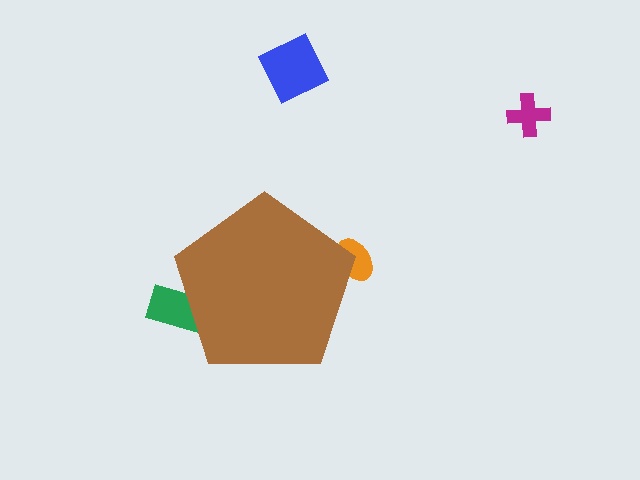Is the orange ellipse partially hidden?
Yes, the orange ellipse is partially hidden behind the brown pentagon.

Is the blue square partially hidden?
No, the blue square is fully visible.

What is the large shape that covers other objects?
A brown pentagon.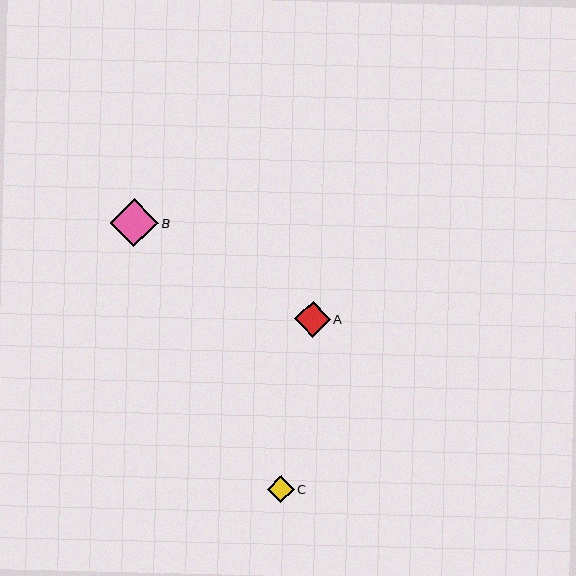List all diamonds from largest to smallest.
From largest to smallest: B, A, C.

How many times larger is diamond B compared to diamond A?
Diamond B is approximately 1.3 times the size of diamond A.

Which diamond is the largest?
Diamond B is the largest with a size of approximately 48 pixels.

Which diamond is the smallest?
Diamond C is the smallest with a size of approximately 27 pixels.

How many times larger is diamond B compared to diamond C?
Diamond B is approximately 1.8 times the size of diamond C.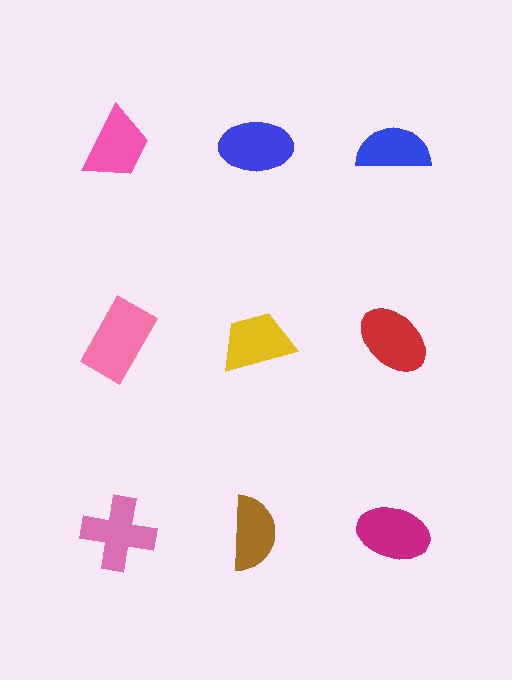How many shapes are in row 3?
3 shapes.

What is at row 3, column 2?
A brown semicircle.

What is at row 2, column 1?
A pink rectangle.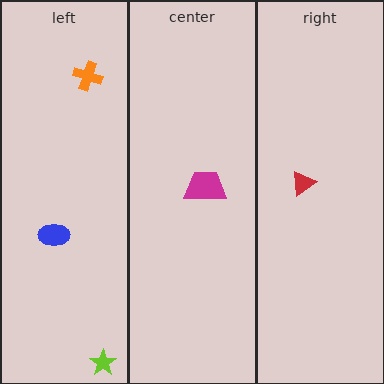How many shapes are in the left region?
3.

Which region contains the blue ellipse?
The left region.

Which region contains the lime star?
The left region.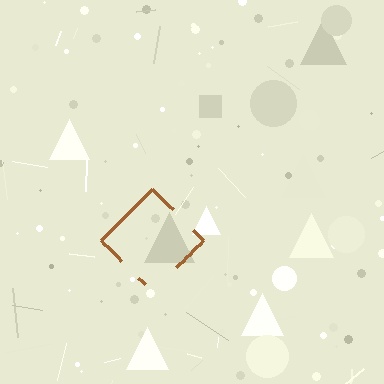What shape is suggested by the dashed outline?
The dashed outline suggests a diamond.